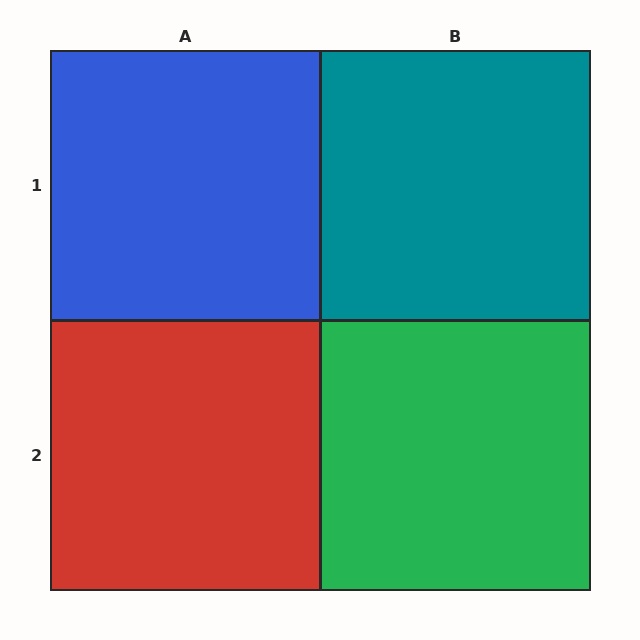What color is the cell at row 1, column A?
Blue.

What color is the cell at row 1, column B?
Teal.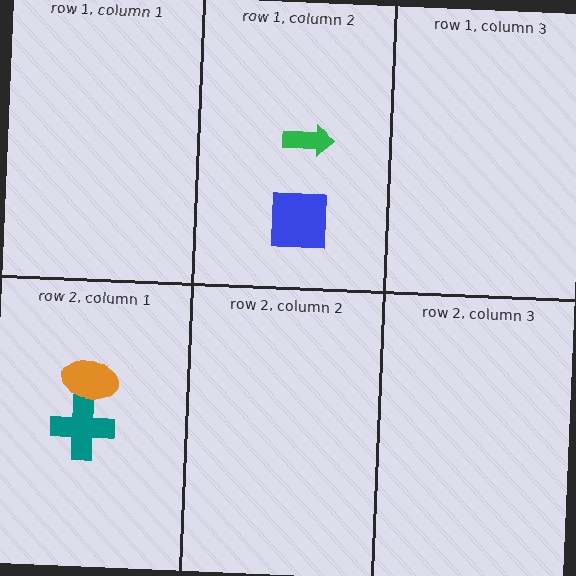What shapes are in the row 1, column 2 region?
The green arrow, the blue square.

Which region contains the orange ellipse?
The row 2, column 1 region.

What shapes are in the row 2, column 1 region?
The teal cross, the orange ellipse.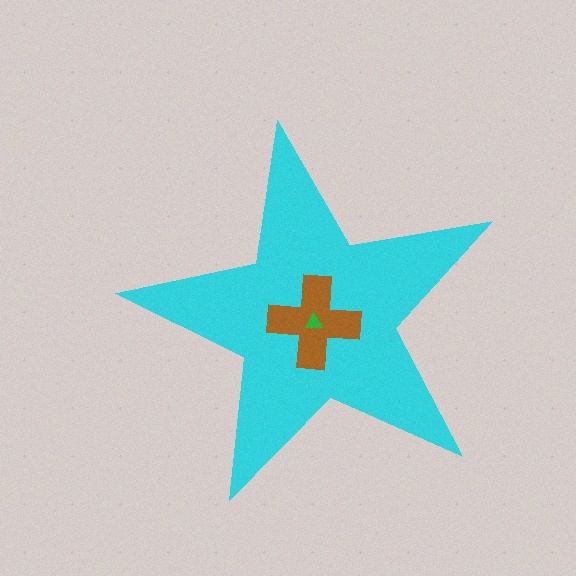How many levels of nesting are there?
3.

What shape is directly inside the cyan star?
The brown cross.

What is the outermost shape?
The cyan star.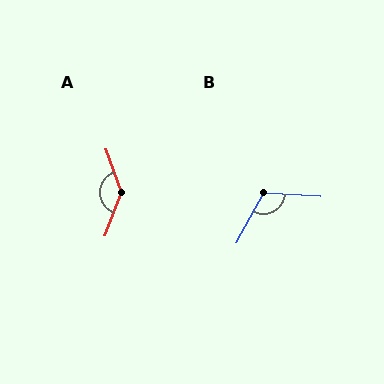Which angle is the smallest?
B, at approximately 115 degrees.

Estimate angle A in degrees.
Approximately 139 degrees.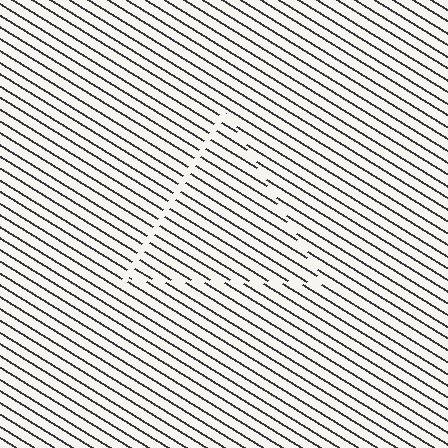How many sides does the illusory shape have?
3 sides — the line-ends trace a triangle.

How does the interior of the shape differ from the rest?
The interior of the shape contains the same grating, shifted by half a period — the contour is defined by the phase discontinuity where line-ends from the inner and outer gratings abut.